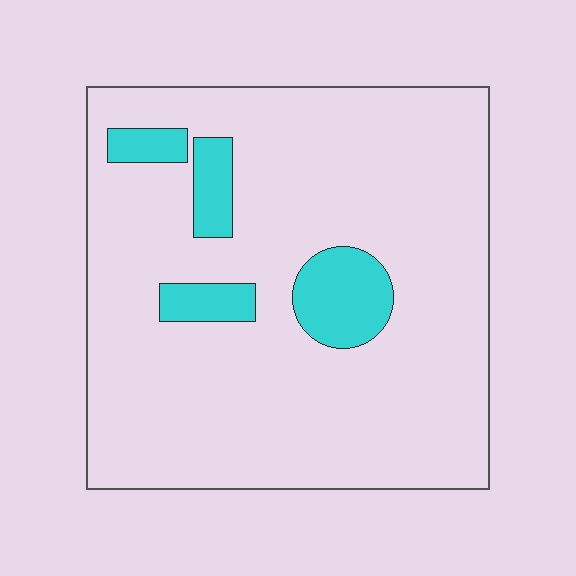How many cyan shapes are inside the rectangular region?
4.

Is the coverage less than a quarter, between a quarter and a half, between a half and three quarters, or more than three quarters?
Less than a quarter.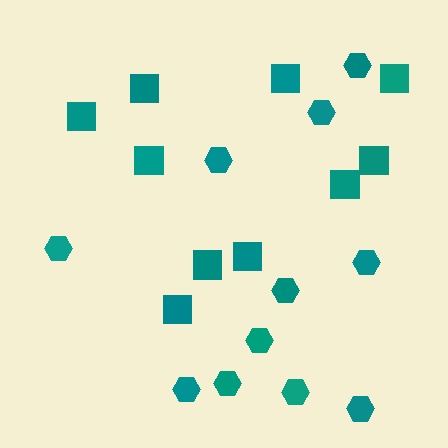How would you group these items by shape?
There are 2 groups: one group of squares (10) and one group of hexagons (11).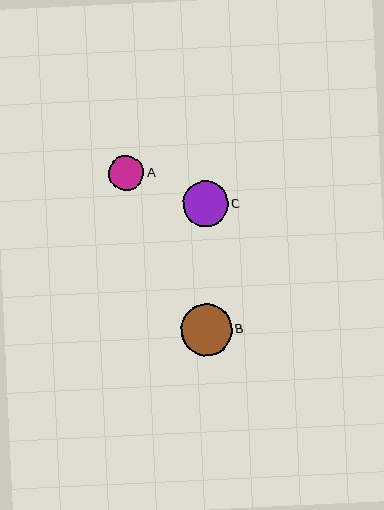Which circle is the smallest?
Circle A is the smallest with a size of approximately 36 pixels.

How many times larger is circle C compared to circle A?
Circle C is approximately 1.3 times the size of circle A.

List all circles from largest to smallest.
From largest to smallest: B, C, A.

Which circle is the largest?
Circle B is the largest with a size of approximately 51 pixels.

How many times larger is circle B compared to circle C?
Circle B is approximately 1.1 times the size of circle C.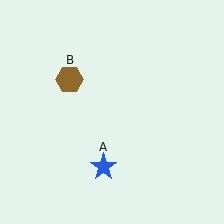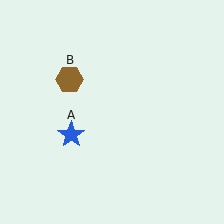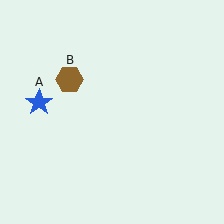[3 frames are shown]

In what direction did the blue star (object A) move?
The blue star (object A) moved up and to the left.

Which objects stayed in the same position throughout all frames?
Brown hexagon (object B) remained stationary.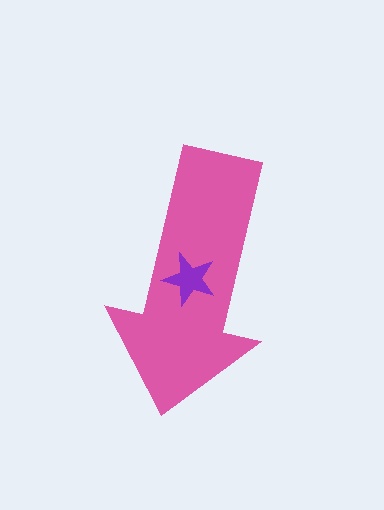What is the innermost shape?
The purple star.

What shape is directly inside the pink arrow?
The purple star.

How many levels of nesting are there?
2.